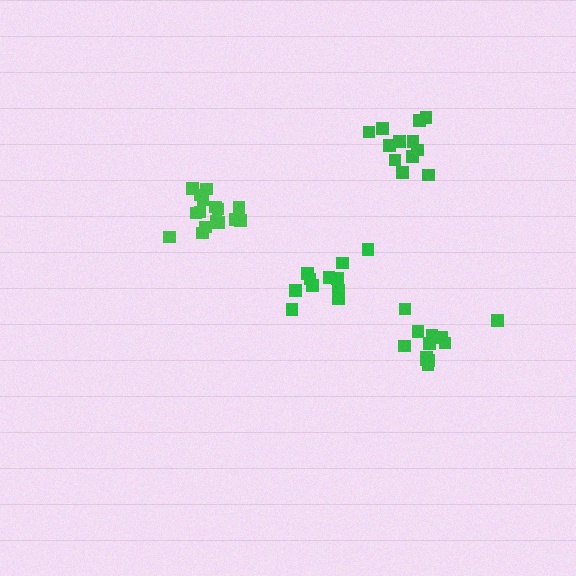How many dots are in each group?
Group 1: 12 dots, Group 2: 16 dots, Group 3: 12 dots, Group 4: 12 dots (52 total).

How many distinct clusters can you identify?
There are 4 distinct clusters.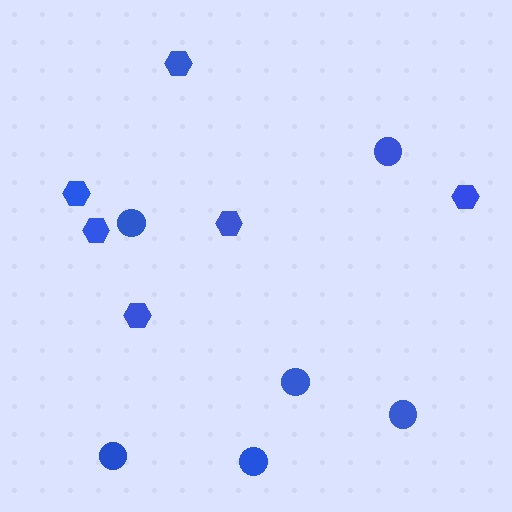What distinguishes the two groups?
There are 2 groups: one group of circles (6) and one group of hexagons (6).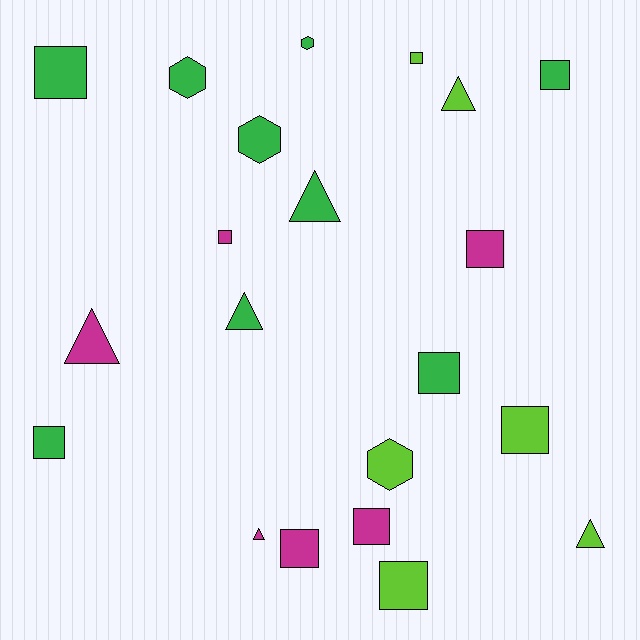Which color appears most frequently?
Green, with 9 objects.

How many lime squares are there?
There are 3 lime squares.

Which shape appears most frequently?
Square, with 11 objects.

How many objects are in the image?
There are 21 objects.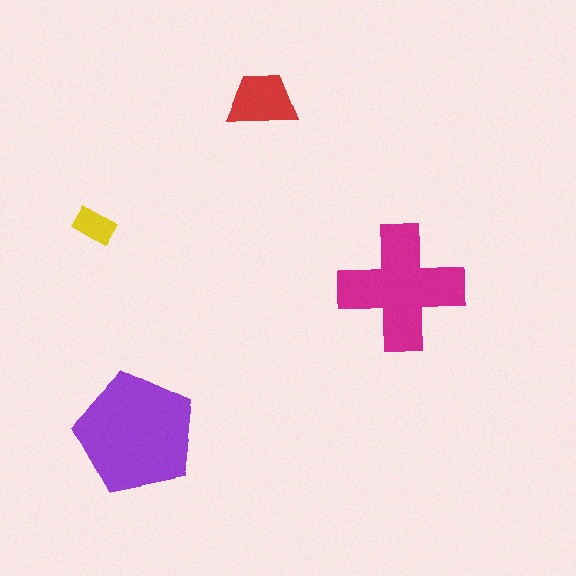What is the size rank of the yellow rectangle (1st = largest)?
4th.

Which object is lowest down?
The purple pentagon is bottommost.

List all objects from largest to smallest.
The purple pentagon, the magenta cross, the red trapezoid, the yellow rectangle.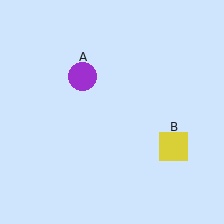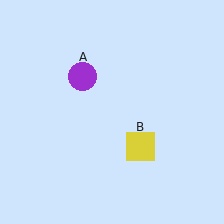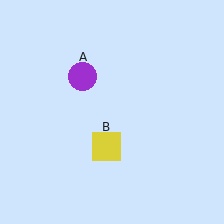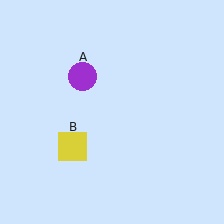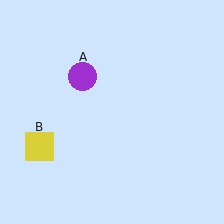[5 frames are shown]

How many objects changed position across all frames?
1 object changed position: yellow square (object B).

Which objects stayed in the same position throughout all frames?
Purple circle (object A) remained stationary.